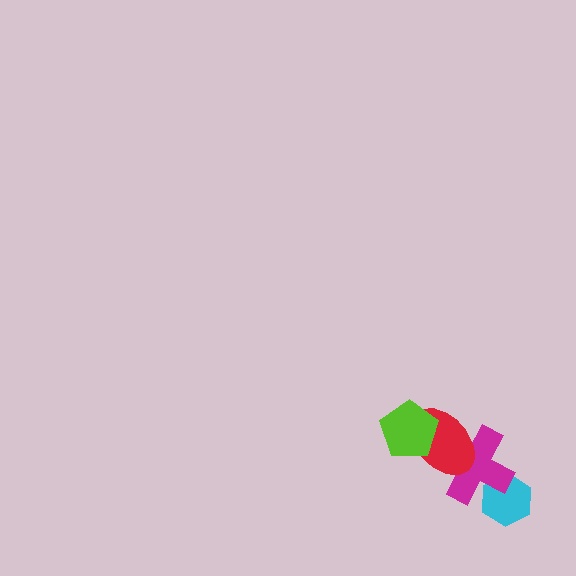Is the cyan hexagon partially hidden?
Yes, it is partially covered by another shape.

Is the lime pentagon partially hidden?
No, no other shape covers it.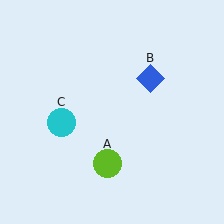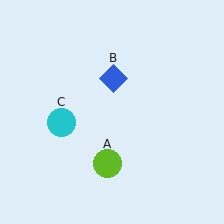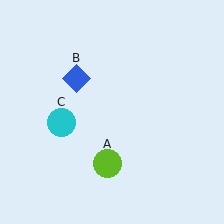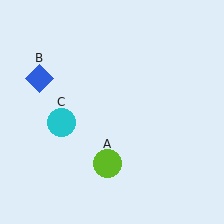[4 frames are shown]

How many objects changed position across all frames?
1 object changed position: blue diamond (object B).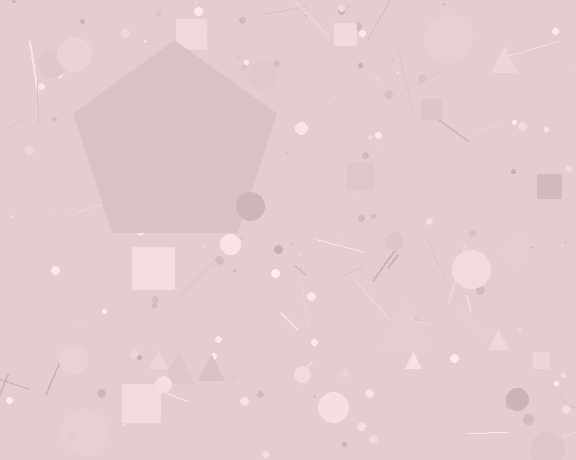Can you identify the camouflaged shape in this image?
The camouflaged shape is a pentagon.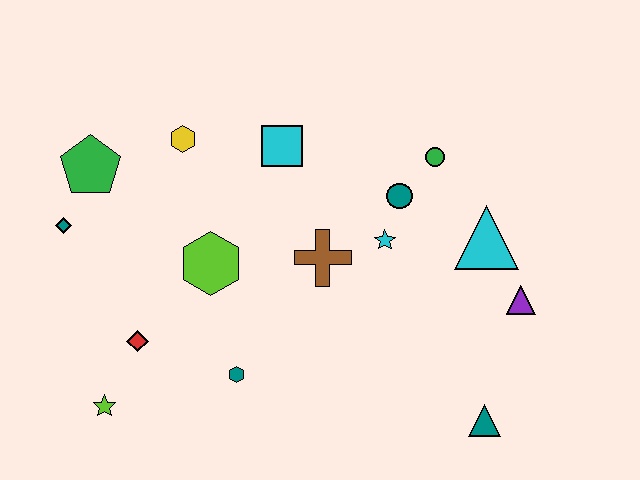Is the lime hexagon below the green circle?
Yes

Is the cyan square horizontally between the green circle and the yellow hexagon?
Yes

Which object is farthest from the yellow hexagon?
The teal triangle is farthest from the yellow hexagon.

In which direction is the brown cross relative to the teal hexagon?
The brown cross is above the teal hexagon.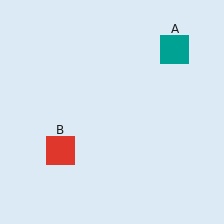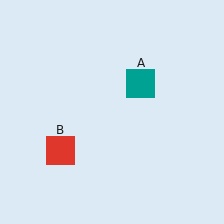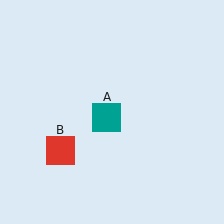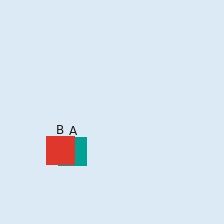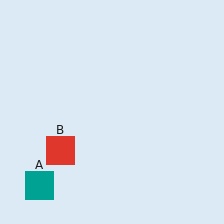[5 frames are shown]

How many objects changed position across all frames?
1 object changed position: teal square (object A).